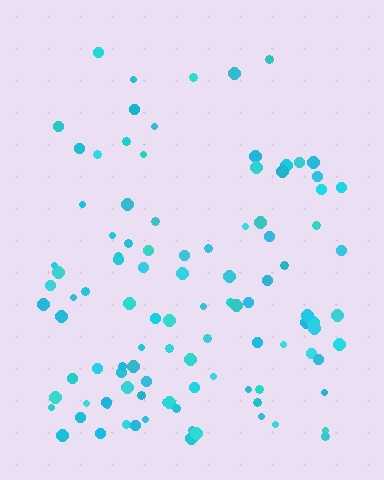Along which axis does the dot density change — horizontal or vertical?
Vertical.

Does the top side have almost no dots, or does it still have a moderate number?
Still a moderate number, just noticeably fewer than the bottom.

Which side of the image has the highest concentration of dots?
The bottom.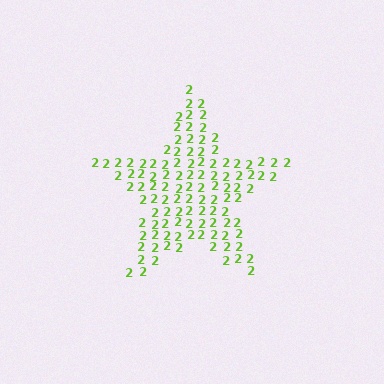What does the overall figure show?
The overall figure shows a star.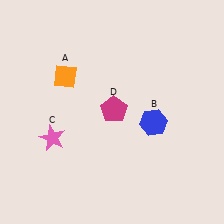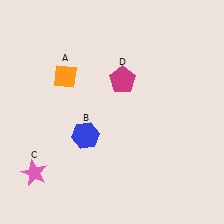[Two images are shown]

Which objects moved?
The objects that moved are: the blue hexagon (B), the pink star (C), the magenta pentagon (D).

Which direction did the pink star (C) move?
The pink star (C) moved down.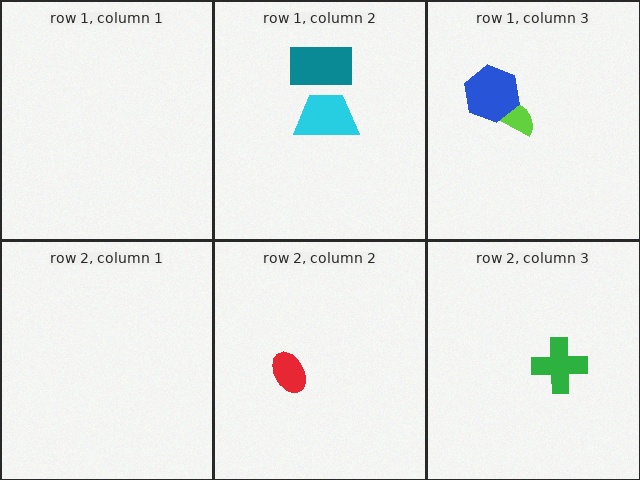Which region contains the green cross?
The row 2, column 3 region.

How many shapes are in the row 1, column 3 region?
2.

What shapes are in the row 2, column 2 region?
The red ellipse.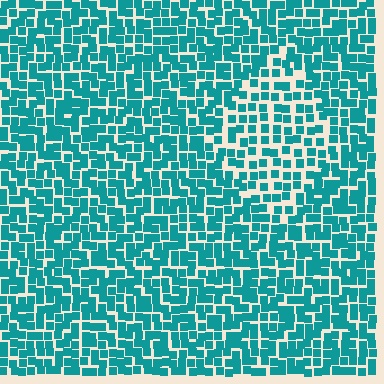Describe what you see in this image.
The image contains small teal elements arranged at two different densities. A diamond-shaped region is visible where the elements are less densely packed than the surrounding area.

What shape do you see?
I see a diamond.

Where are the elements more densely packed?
The elements are more densely packed outside the diamond boundary.